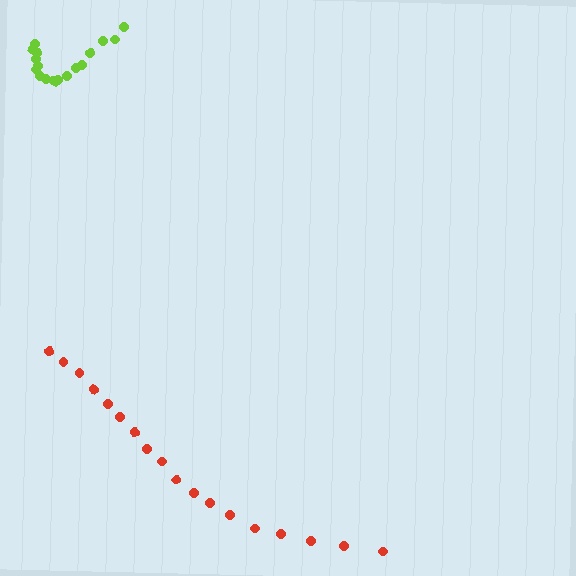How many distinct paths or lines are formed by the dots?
There are 2 distinct paths.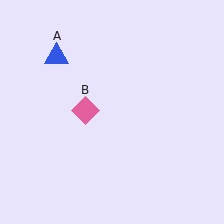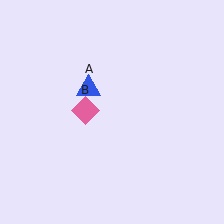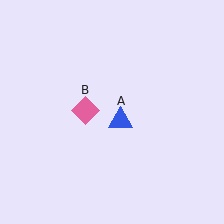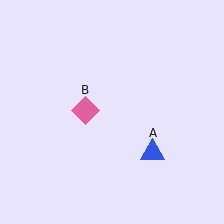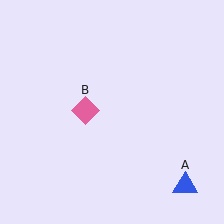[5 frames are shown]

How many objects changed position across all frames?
1 object changed position: blue triangle (object A).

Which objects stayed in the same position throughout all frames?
Pink diamond (object B) remained stationary.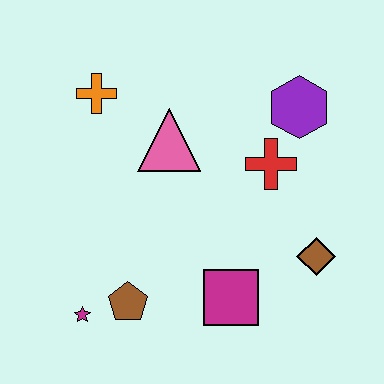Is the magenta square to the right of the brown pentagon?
Yes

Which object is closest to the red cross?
The purple hexagon is closest to the red cross.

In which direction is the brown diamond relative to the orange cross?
The brown diamond is to the right of the orange cross.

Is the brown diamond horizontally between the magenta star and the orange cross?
No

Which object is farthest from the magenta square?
The orange cross is farthest from the magenta square.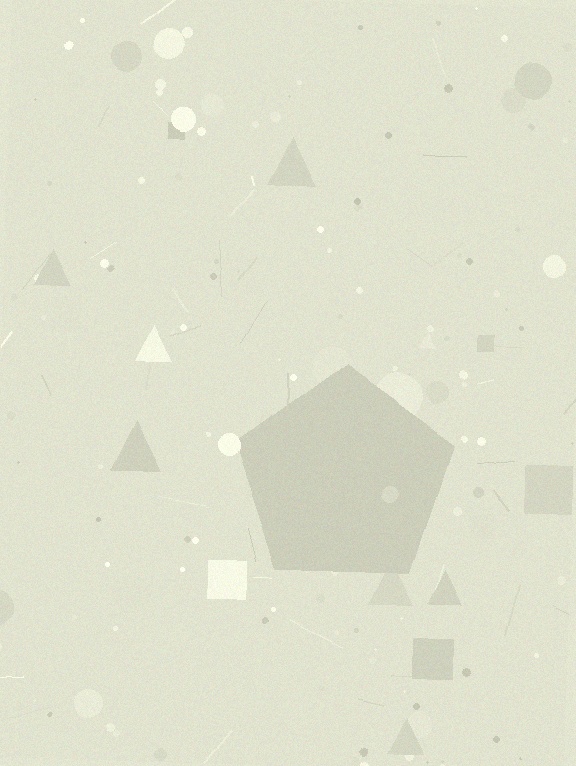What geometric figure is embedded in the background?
A pentagon is embedded in the background.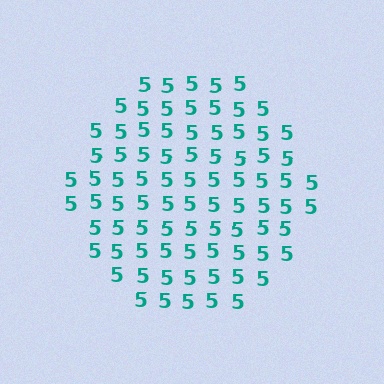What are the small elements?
The small elements are digit 5's.